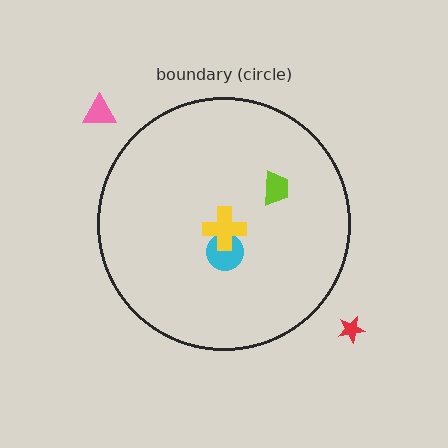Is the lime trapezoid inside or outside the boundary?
Inside.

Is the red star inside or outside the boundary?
Outside.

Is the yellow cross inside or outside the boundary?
Inside.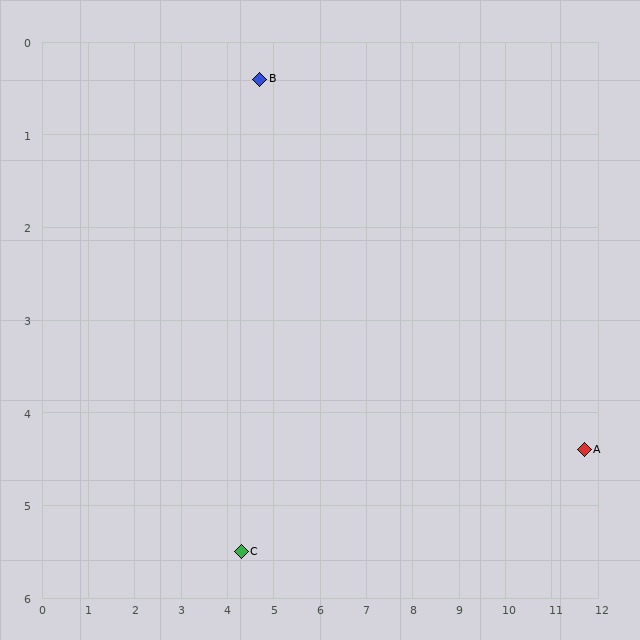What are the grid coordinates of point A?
Point A is at approximately (11.7, 4.4).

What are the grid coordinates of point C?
Point C is at approximately (4.3, 5.5).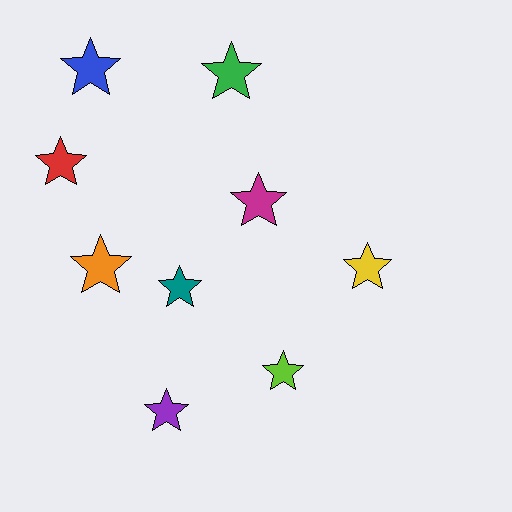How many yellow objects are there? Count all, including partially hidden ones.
There is 1 yellow object.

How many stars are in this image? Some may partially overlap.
There are 9 stars.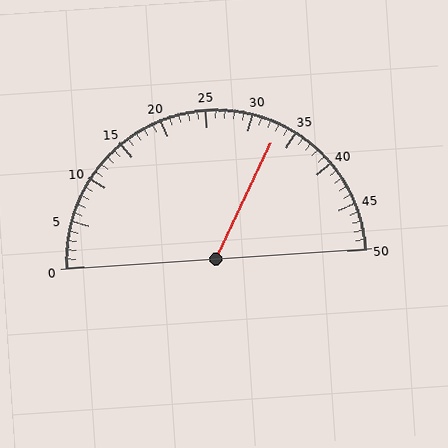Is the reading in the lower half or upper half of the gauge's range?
The reading is in the upper half of the range (0 to 50).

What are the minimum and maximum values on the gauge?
The gauge ranges from 0 to 50.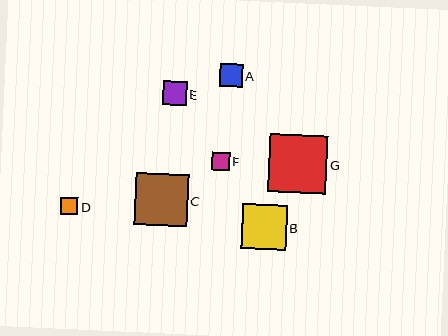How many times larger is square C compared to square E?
Square C is approximately 2.2 times the size of square E.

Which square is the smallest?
Square D is the smallest with a size of approximately 17 pixels.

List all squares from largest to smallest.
From largest to smallest: G, C, B, E, A, F, D.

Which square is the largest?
Square G is the largest with a size of approximately 58 pixels.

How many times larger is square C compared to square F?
Square C is approximately 2.9 times the size of square F.